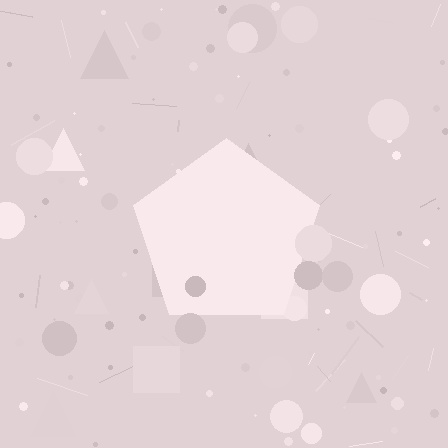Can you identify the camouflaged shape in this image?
The camouflaged shape is a pentagon.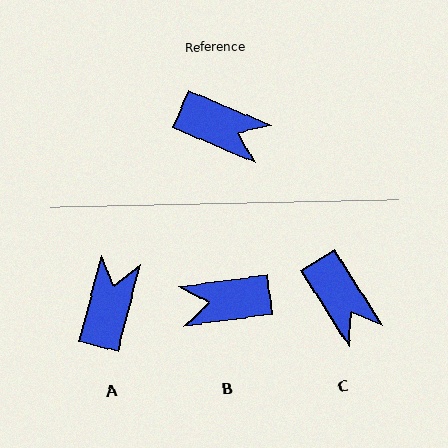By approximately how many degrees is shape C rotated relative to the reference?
Approximately 35 degrees clockwise.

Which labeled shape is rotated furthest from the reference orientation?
B, about 150 degrees away.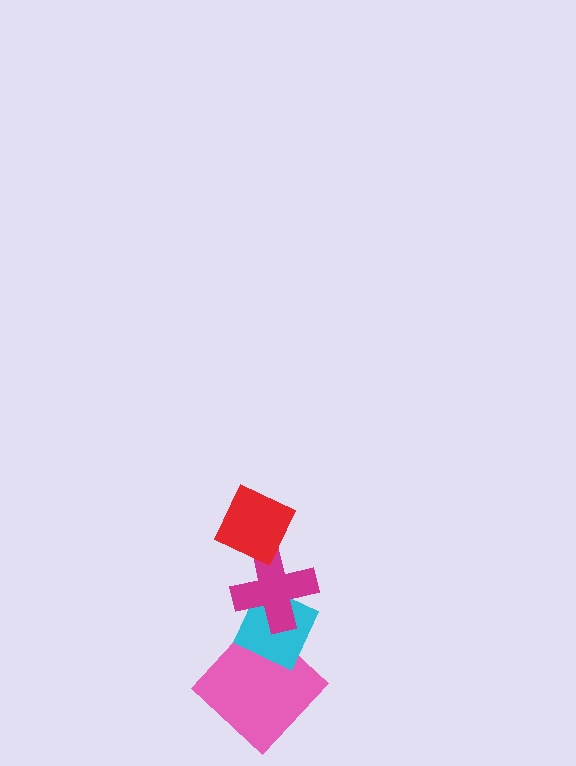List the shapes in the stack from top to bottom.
From top to bottom: the red diamond, the magenta cross, the cyan diamond, the pink diamond.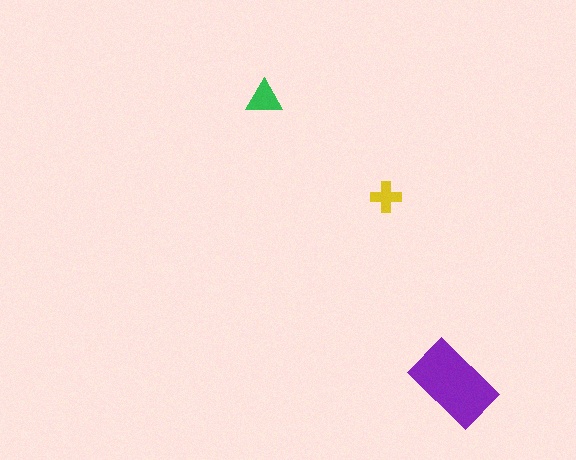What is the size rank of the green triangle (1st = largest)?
2nd.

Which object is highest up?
The green triangle is topmost.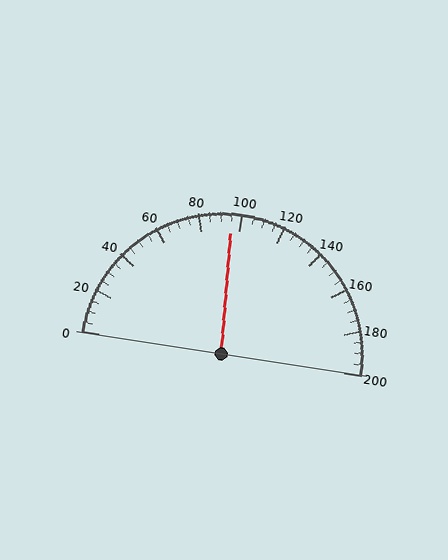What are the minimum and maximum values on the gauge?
The gauge ranges from 0 to 200.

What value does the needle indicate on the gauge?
The needle indicates approximately 95.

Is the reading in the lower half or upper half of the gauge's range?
The reading is in the lower half of the range (0 to 200).